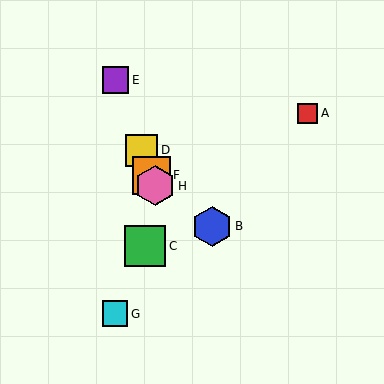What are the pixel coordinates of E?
Object E is at (115, 80).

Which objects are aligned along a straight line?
Objects D, E, F, H are aligned along a straight line.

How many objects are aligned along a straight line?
4 objects (D, E, F, H) are aligned along a straight line.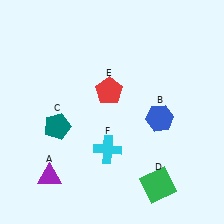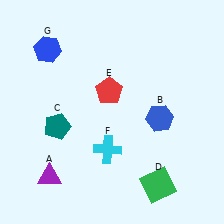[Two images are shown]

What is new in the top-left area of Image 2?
A blue hexagon (G) was added in the top-left area of Image 2.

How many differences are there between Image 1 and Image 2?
There is 1 difference between the two images.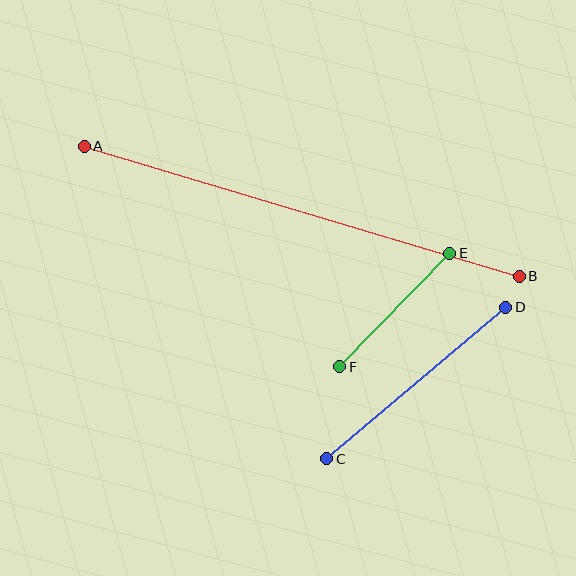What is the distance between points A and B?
The distance is approximately 454 pixels.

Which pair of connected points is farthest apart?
Points A and B are farthest apart.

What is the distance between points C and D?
The distance is approximately 235 pixels.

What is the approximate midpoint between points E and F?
The midpoint is at approximately (395, 310) pixels.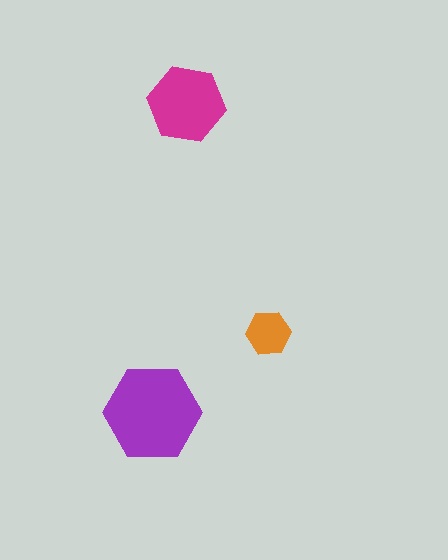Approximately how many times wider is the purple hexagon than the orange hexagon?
About 2 times wider.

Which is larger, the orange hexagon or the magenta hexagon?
The magenta one.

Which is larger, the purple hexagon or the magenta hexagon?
The purple one.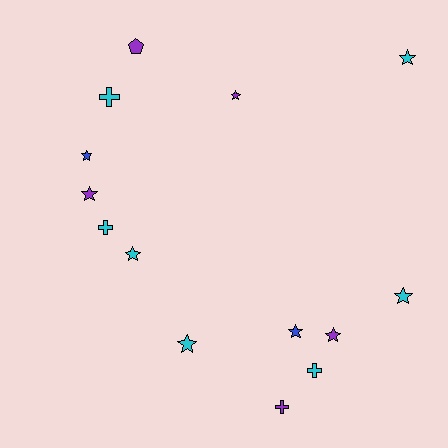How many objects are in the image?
There are 14 objects.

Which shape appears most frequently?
Star, with 9 objects.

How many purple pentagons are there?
There is 1 purple pentagon.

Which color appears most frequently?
Cyan, with 7 objects.